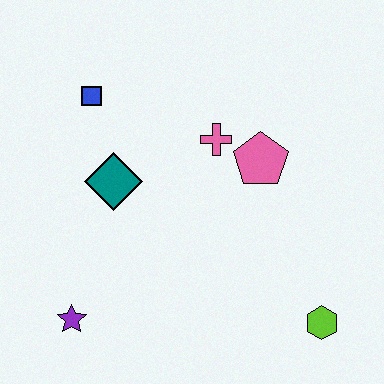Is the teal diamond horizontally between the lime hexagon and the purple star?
Yes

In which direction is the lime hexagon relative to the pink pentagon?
The lime hexagon is below the pink pentagon.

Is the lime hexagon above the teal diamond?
No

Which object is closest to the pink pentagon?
The pink cross is closest to the pink pentagon.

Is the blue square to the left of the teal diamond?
Yes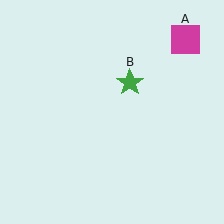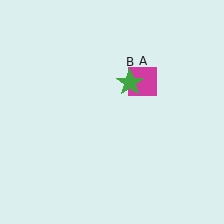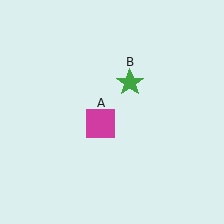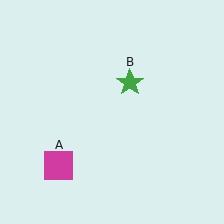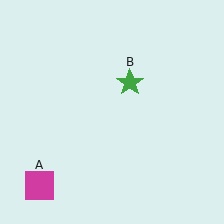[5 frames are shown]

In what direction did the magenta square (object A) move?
The magenta square (object A) moved down and to the left.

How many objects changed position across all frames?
1 object changed position: magenta square (object A).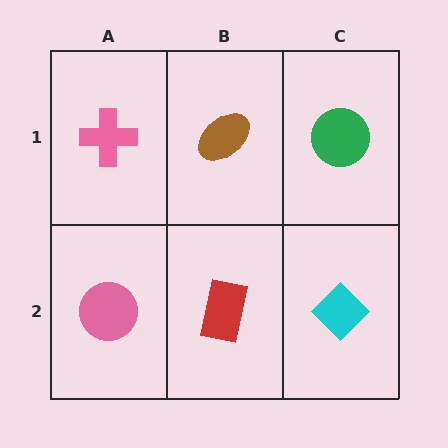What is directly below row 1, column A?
A pink circle.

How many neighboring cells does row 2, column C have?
2.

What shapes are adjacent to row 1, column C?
A cyan diamond (row 2, column C), a brown ellipse (row 1, column B).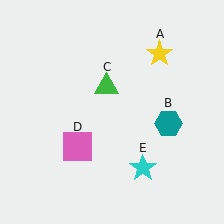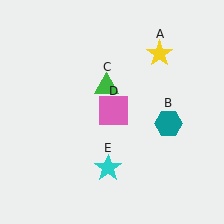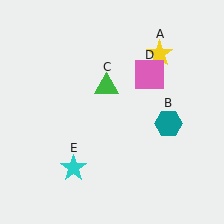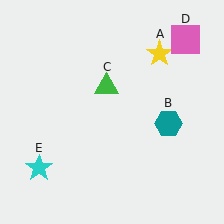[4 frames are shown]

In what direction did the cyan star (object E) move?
The cyan star (object E) moved left.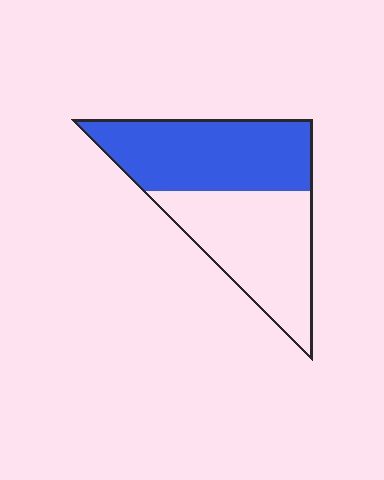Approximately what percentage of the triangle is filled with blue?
Approximately 50%.